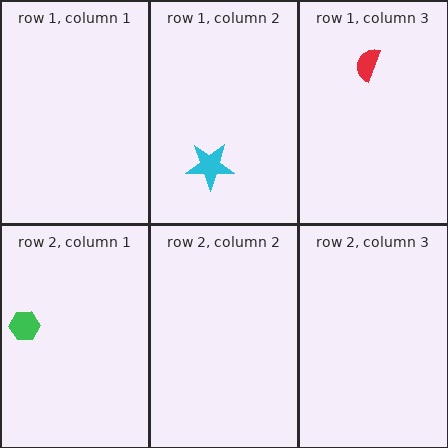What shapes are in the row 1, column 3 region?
The red semicircle.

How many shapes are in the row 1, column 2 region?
1.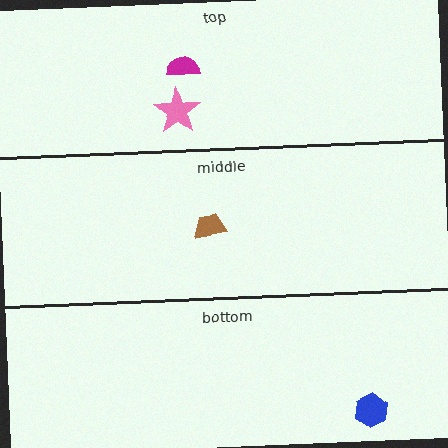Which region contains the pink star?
The top region.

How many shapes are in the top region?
2.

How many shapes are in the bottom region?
1.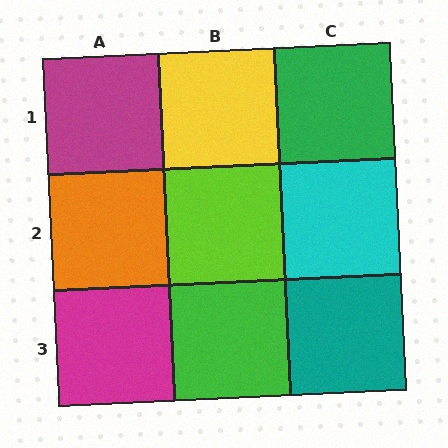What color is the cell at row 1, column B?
Yellow.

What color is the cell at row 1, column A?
Magenta.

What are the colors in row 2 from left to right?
Orange, lime, cyan.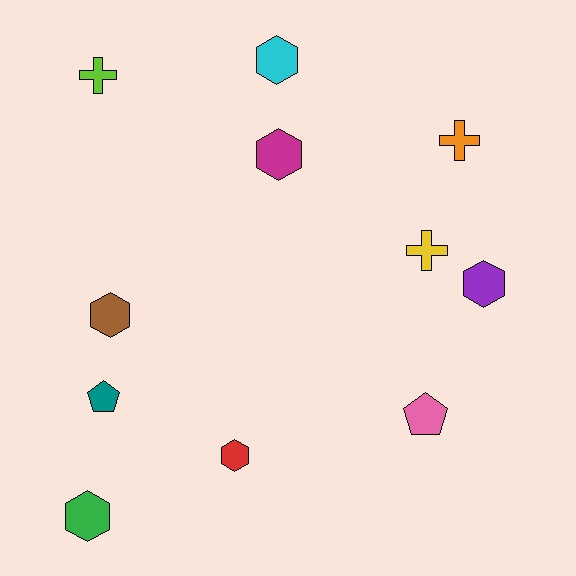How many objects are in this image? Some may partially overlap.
There are 11 objects.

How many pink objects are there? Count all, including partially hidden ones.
There is 1 pink object.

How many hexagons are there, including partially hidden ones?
There are 6 hexagons.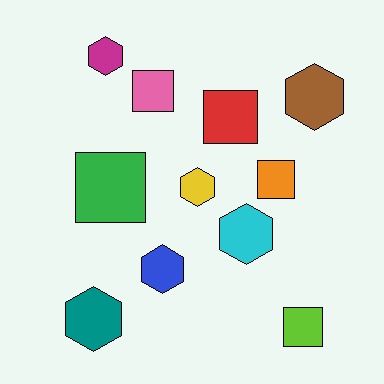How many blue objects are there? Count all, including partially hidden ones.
There is 1 blue object.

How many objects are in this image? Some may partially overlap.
There are 11 objects.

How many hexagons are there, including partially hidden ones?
There are 6 hexagons.